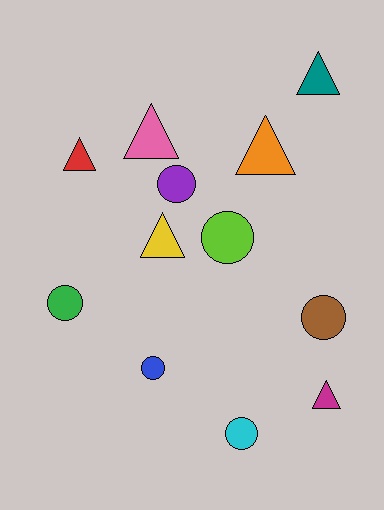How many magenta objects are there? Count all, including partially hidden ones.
There is 1 magenta object.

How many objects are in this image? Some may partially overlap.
There are 12 objects.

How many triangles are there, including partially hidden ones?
There are 6 triangles.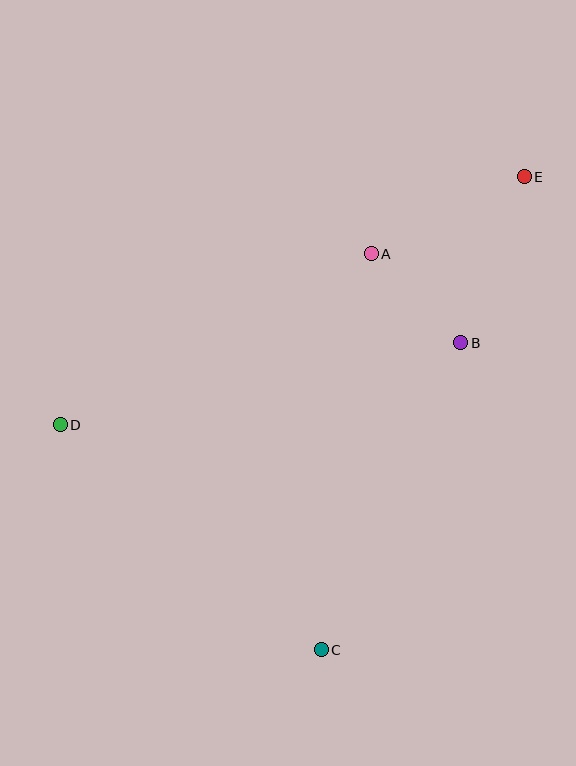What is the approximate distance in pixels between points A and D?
The distance between A and D is approximately 355 pixels.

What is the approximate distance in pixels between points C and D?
The distance between C and D is approximately 345 pixels.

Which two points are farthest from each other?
Points D and E are farthest from each other.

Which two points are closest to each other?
Points A and B are closest to each other.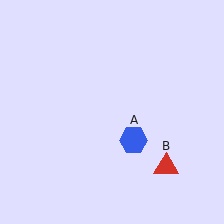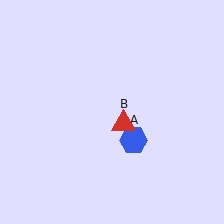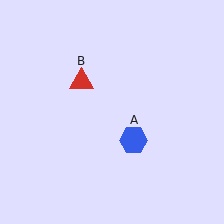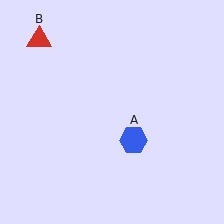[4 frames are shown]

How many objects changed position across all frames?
1 object changed position: red triangle (object B).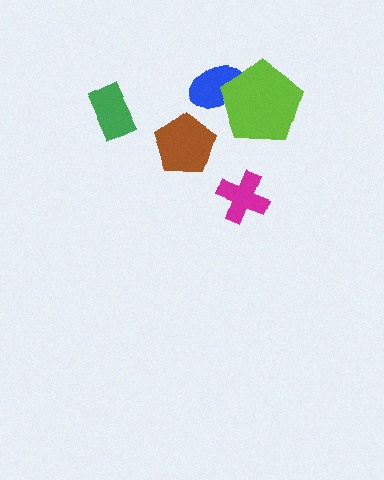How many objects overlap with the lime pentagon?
1 object overlaps with the lime pentagon.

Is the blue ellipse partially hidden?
Yes, it is partially covered by another shape.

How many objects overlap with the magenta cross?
0 objects overlap with the magenta cross.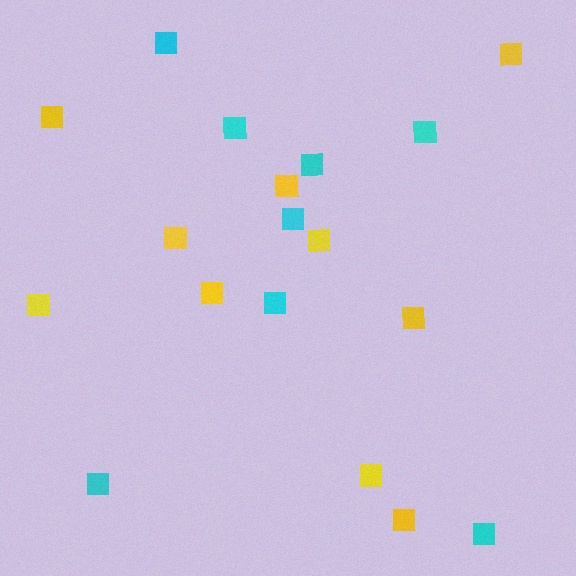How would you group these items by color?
There are 2 groups: one group of yellow squares (10) and one group of cyan squares (8).